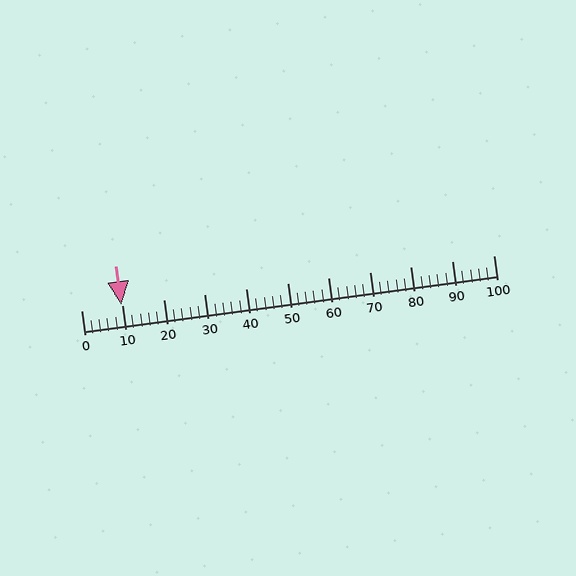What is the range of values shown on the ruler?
The ruler shows values from 0 to 100.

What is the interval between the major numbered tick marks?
The major tick marks are spaced 10 units apart.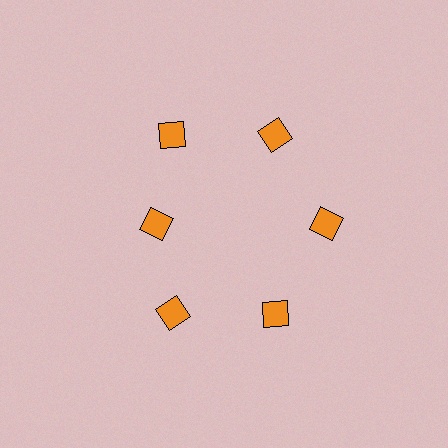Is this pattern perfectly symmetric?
No. The 6 orange diamonds are arranged in a ring, but one element near the 9 o'clock position is pulled inward toward the center, breaking the 6-fold rotational symmetry.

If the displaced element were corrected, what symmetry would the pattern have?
It would have 6-fold rotational symmetry — the pattern would map onto itself every 60 degrees.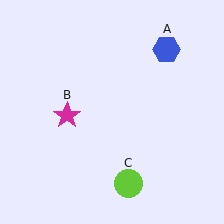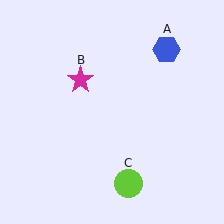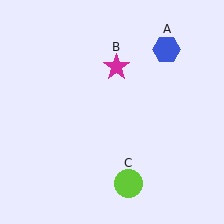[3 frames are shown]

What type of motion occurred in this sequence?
The magenta star (object B) rotated clockwise around the center of the scene.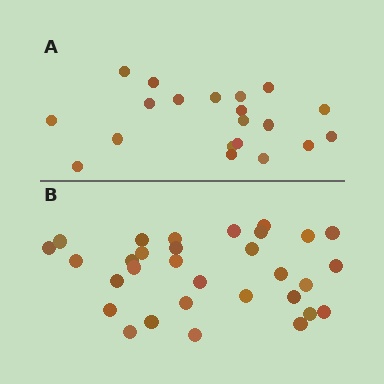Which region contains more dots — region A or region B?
Region B (the bottom region) has more dots.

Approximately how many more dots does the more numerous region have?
Region B has roughly 12 or so more dots than region A.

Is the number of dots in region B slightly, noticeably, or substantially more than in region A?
Region B has substantially more. The ratio is roughly 1.6 to 1.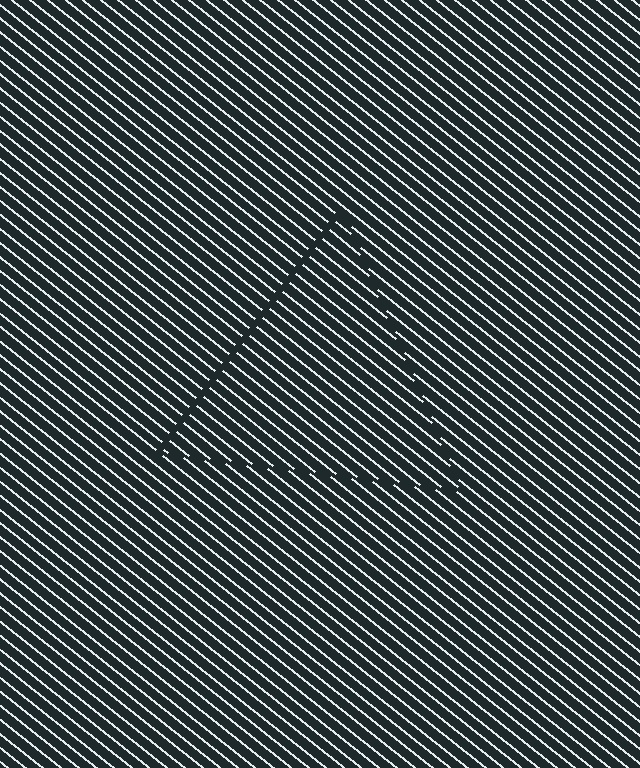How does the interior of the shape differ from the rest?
The interior of the shape contains the same grating, shifted by half a period — the contour is defined by the phase discontinuity where line-ends from the inner and outer gratings abut.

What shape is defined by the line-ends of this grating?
An illusory triangle. The interior of the shape contains the same grating, shifted by half a period — the contour is defined by the phase discontinuity where line-ends from the inner and outer gratings abut.